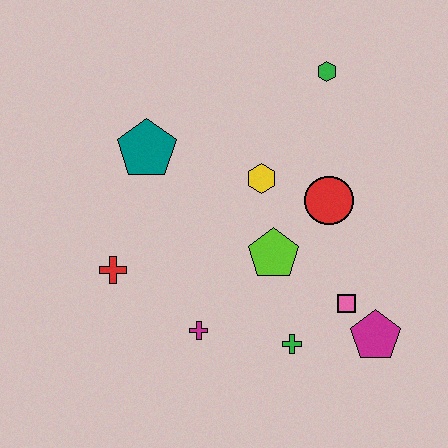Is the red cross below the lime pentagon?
Yes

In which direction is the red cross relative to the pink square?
The red cross is to the left of the pink square.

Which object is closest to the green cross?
The pink square is closest to the green cross.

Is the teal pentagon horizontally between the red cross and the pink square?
Yes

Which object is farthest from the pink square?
The teal pentagon is farthest from the pink square.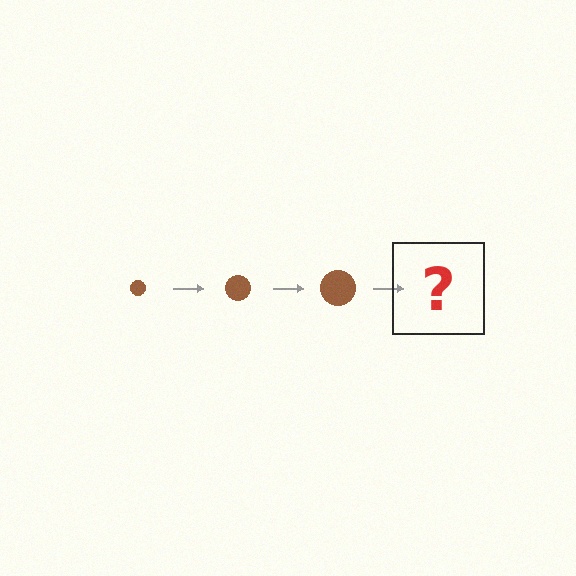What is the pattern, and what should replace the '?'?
The pattern is that the circle gets progressively larger each step. The '?' should be a brown circle, larger than the previous one.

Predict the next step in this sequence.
The next step is a brown circle, larger than the previous one.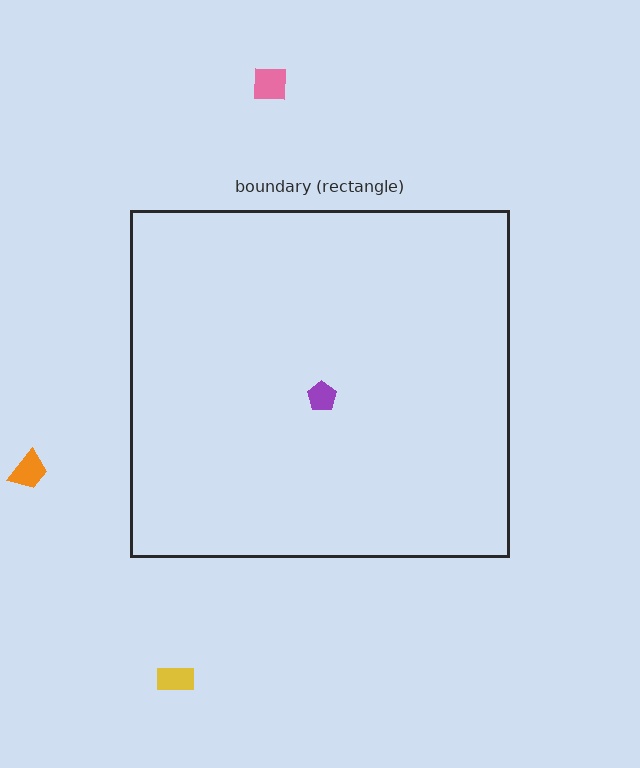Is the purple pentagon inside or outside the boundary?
Inside.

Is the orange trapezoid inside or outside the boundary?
Outside.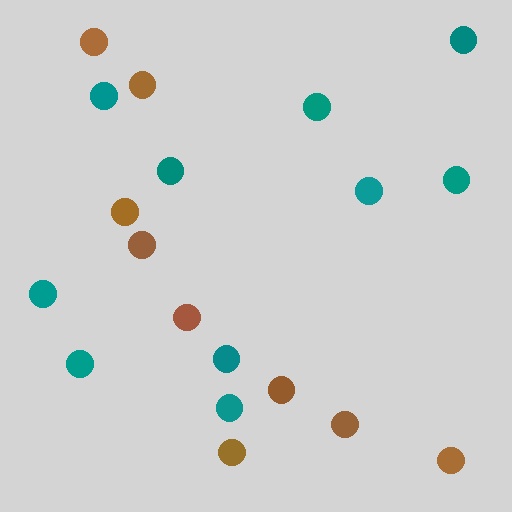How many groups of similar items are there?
There are 2 groups: one group of brown circles (9) and one group of teal circles (10).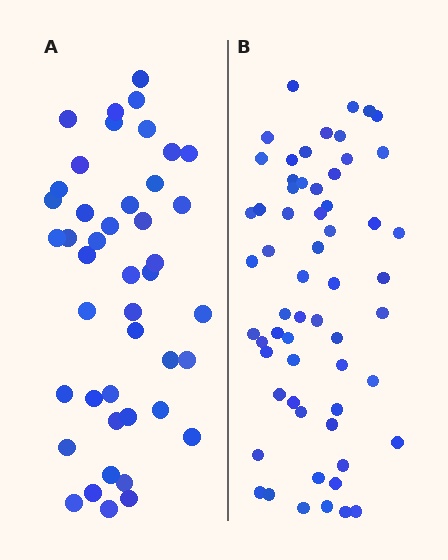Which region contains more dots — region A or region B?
Region B (the right region) has more dots.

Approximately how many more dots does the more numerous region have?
Region B has approximately 15 more dots than region A.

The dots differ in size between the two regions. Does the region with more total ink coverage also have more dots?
No. Region A has more total ink coverage because its dots are larger, but region B actually contains more individual dots. Total area can be misleading — the number of items is what matters here.